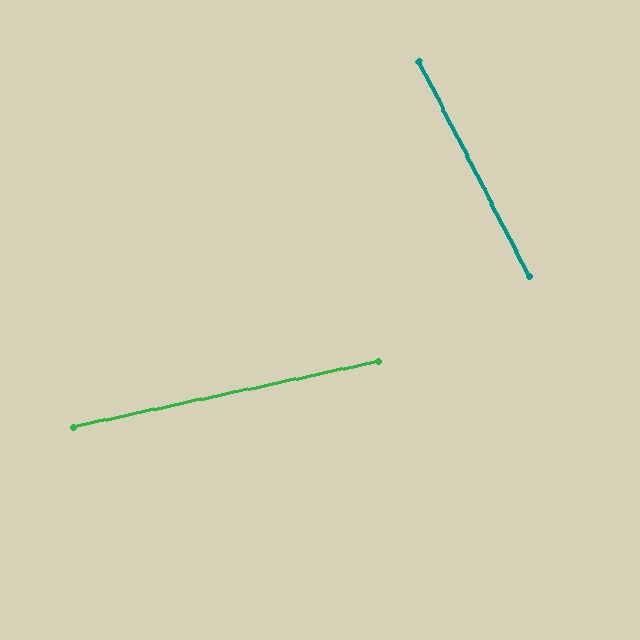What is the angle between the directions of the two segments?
Approximately 75 degrees.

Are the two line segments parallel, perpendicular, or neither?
Neither parallel nor perpendicular — they differ by about 75°.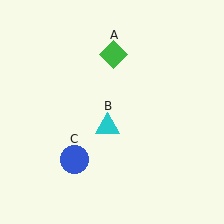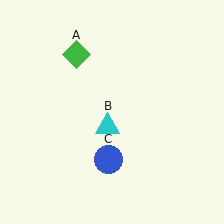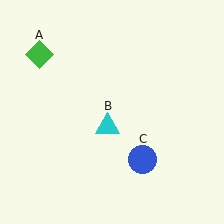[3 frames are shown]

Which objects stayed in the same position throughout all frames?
Cyan triangle (object B) remained stationary.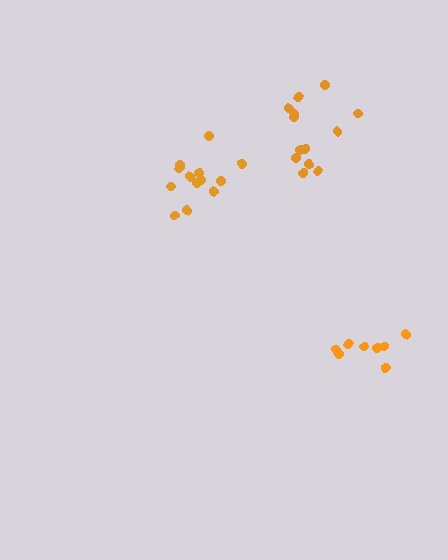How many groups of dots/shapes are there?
There are 3 groups.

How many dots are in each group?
Group 1: 8 dots, Group 2: 13 dots, Group 3: 13 dots (34 total).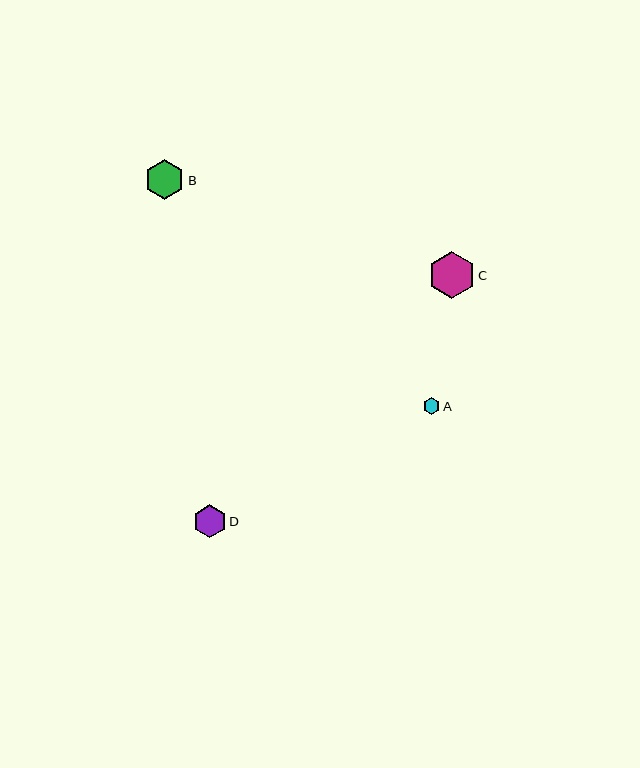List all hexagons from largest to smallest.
From largest to smallest: C, B, D, A.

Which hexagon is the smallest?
Hexagon A is the smallest with a size of approximately 17 pixels.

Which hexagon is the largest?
Hexagon C is the largest with a size of approximately 46 pixels.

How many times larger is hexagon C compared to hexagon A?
Hexagon C is approximately 2.8 times the size of hexagon A.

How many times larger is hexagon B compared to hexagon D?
Hexagon B is approximately 1.2 times the size of hexagon D.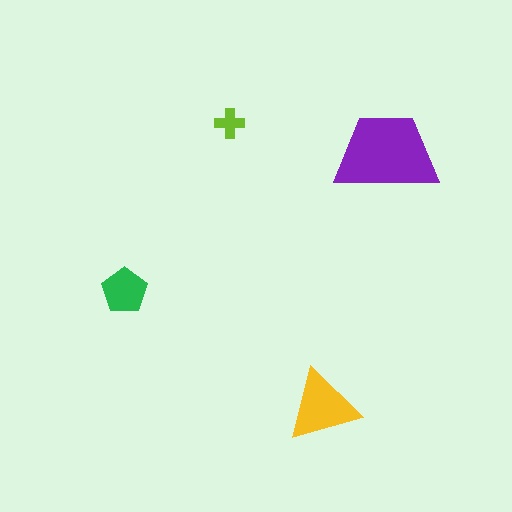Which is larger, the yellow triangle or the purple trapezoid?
The purple trapezoid.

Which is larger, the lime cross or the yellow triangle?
The yellow triangle.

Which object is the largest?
The purple trapezoid.